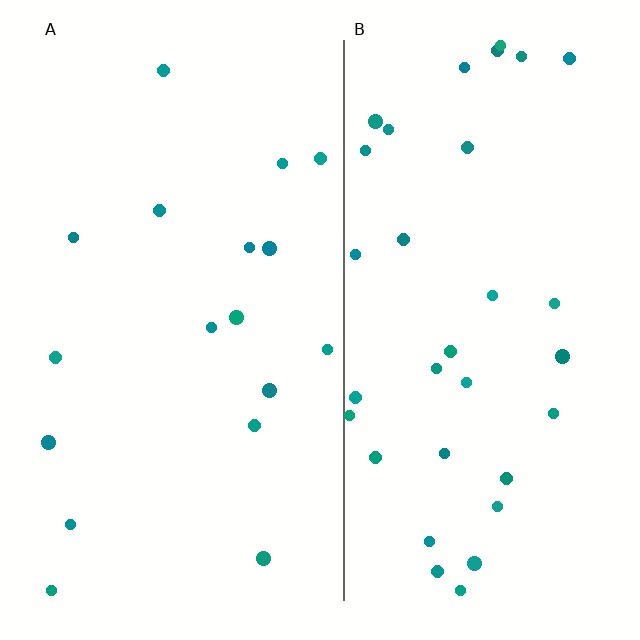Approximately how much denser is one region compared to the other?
Approximately 2.0× — region B over region A.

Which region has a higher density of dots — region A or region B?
B (the right).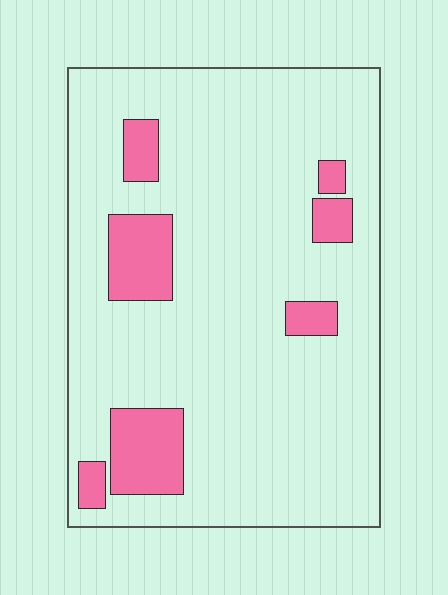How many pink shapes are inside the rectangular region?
7.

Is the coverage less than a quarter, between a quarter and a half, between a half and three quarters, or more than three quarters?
Less than a quarter.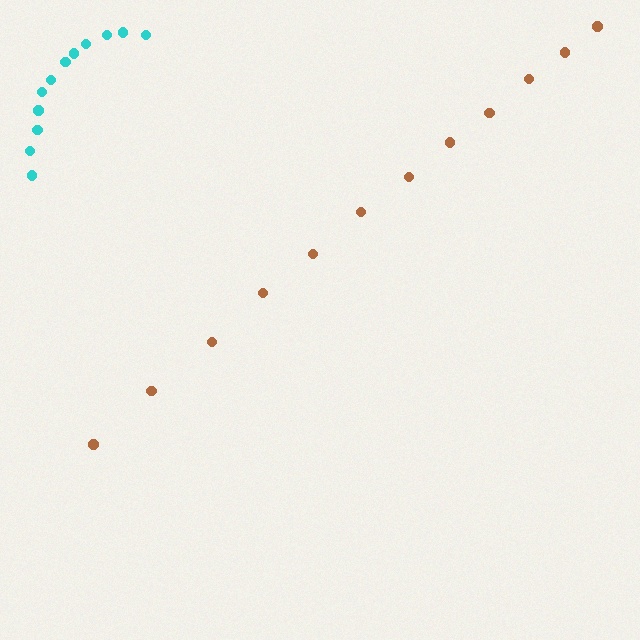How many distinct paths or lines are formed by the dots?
There are 2 distinct paths.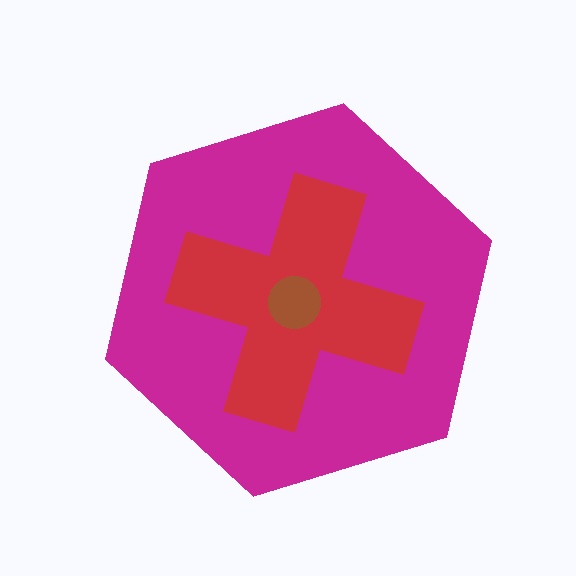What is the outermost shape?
The magenta hexagon.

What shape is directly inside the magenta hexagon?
The red cross.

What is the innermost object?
The brown circle.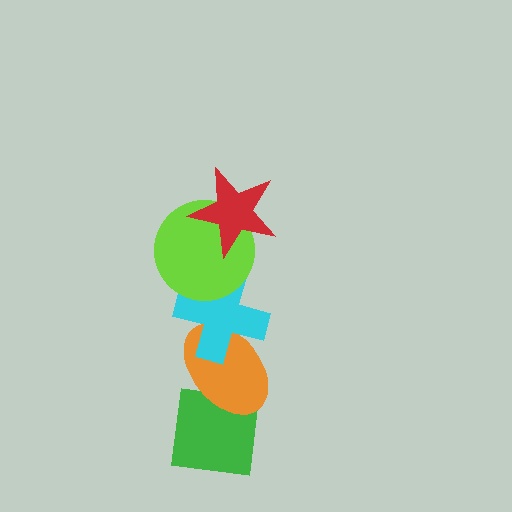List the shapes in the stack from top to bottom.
From top to bottom: the red star, the lime circle, the cyan cross, the orange ellipse, the green square.